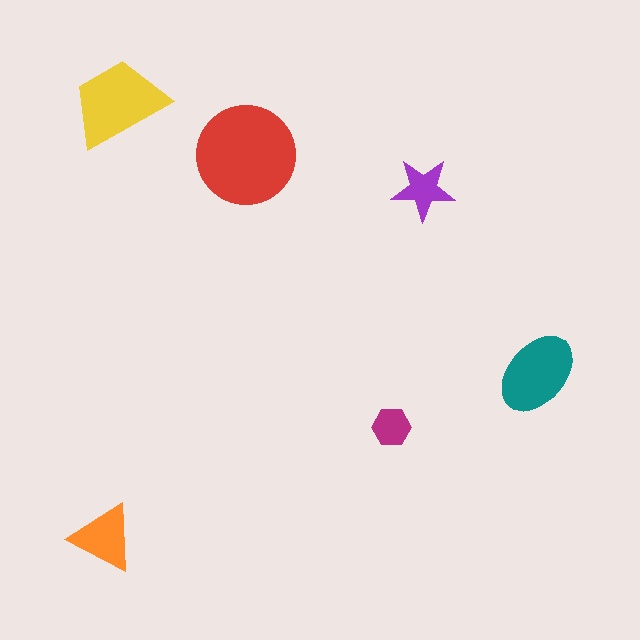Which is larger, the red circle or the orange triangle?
The red circle.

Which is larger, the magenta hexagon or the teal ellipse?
The teal ellipse.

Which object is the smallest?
The magenta hexagon.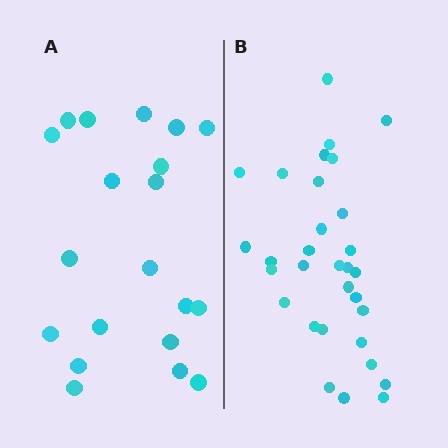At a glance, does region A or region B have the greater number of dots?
Region B (the right region) has more dots.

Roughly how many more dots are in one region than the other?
Region B has roughly 12 or so more dots than region A.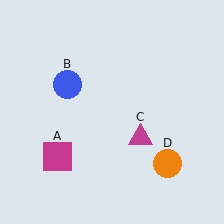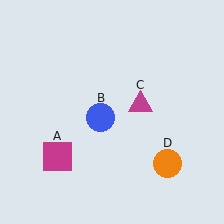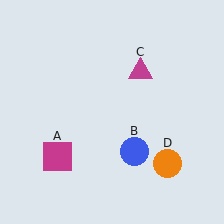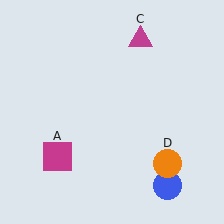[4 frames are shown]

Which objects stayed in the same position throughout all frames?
Magenta square (object A) and orange circle (object D) remained stationary.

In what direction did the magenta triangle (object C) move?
The magenta triangle (object C) moved up.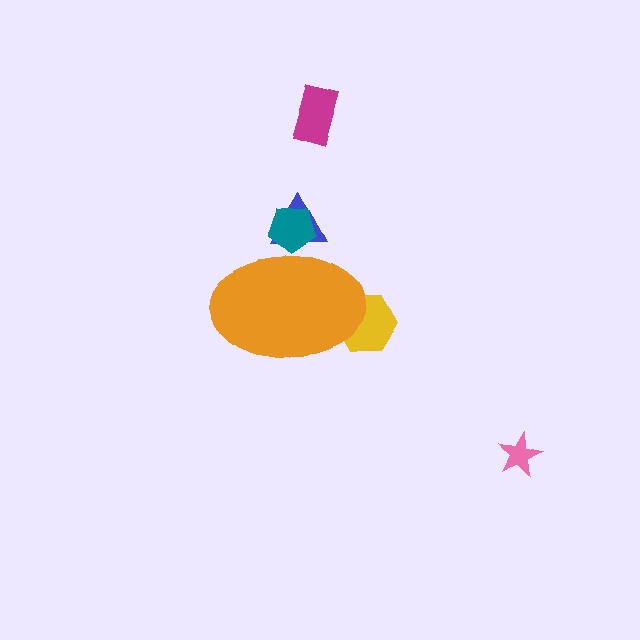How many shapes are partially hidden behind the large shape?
3 shapes are partially hidden.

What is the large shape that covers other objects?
An orange ellipse.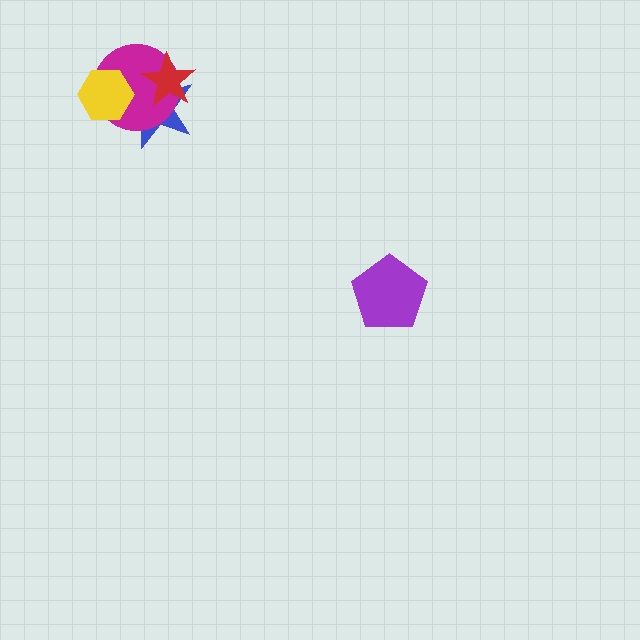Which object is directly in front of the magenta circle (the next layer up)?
The red star is directly in front of the magenta circle.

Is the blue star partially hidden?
Yes, it is partially covered by another shape.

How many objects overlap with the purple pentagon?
0 objects overlap with the purple pentagon.